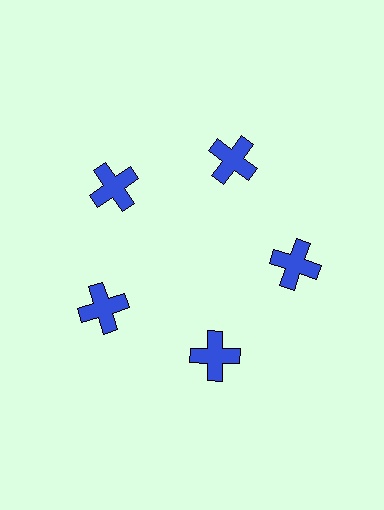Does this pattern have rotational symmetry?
Yes, this pattern has 5-fold rotational symmetry. It looks the same after rotating 72 degrees around the center.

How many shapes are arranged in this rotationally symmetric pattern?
There are 5 shapes, arranged in 5 groups of 1.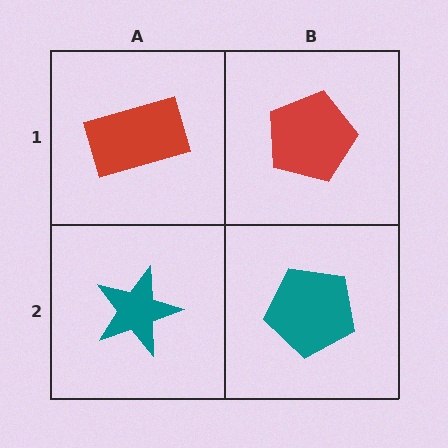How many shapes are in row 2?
2 shapes.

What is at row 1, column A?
A red rectangle.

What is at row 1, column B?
A red pentagon.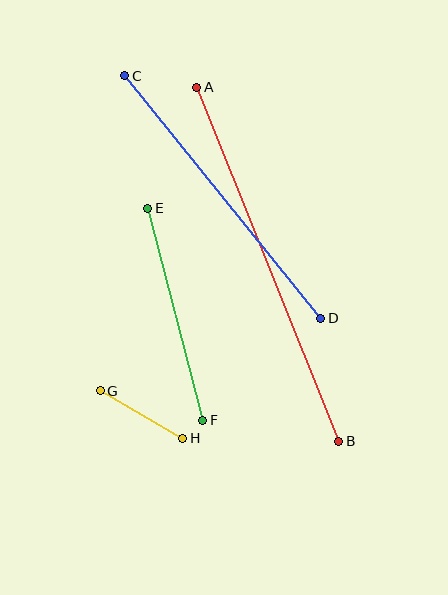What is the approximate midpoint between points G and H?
The midpoint is at approximately (142, 415) pixels.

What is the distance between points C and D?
The distance is approximately 312 pixels.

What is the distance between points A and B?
The distance is approximately 381 pixels.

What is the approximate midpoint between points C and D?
The midpoint is at approximately (223, 197) pixels.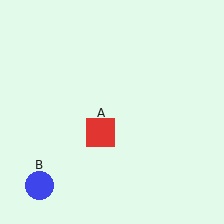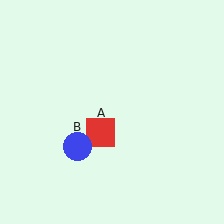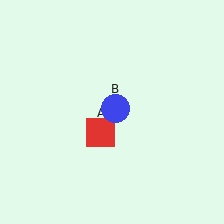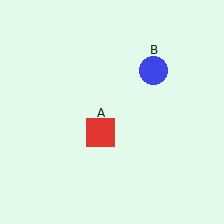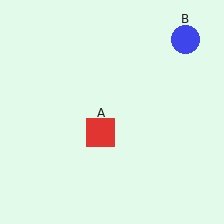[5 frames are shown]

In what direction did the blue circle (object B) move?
The blue circle (object B) moved up and to the right.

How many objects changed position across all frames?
1 object changed position: blue circle (object B).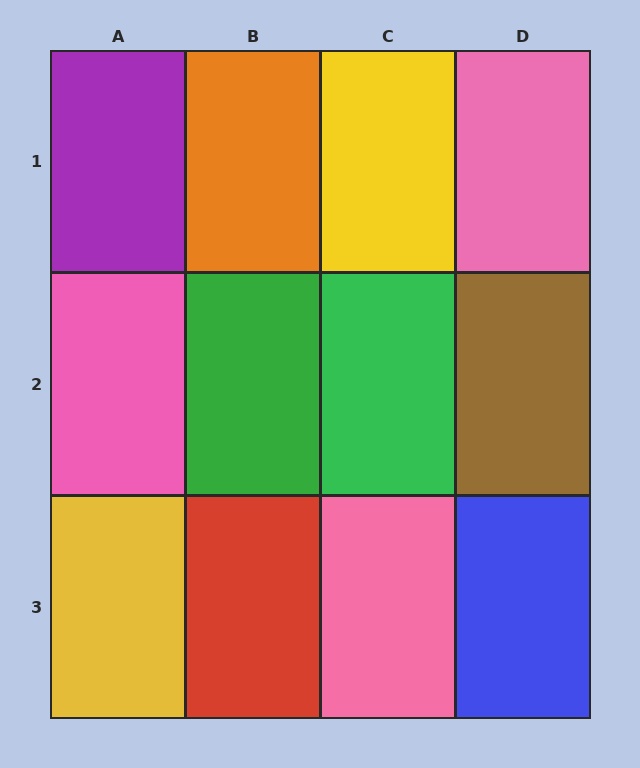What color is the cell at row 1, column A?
Purple.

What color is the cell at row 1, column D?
Pink.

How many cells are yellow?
2 cells are yellow.